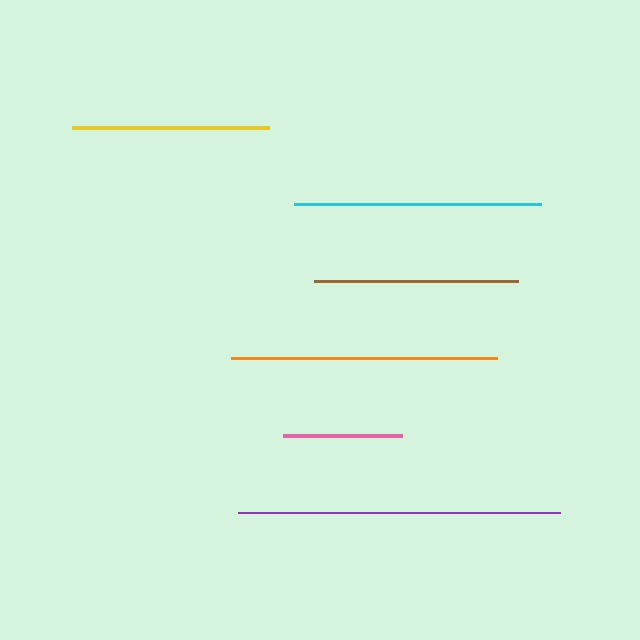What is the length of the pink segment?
The pink segment is approximately 120 pixels long.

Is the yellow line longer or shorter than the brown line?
The brown line is longer than the yellow line.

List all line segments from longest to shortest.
From longest to shortest: purple, orange, cyan, brown, yellow, pink.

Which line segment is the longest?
The purple line is the longest at approximately 322 pixels.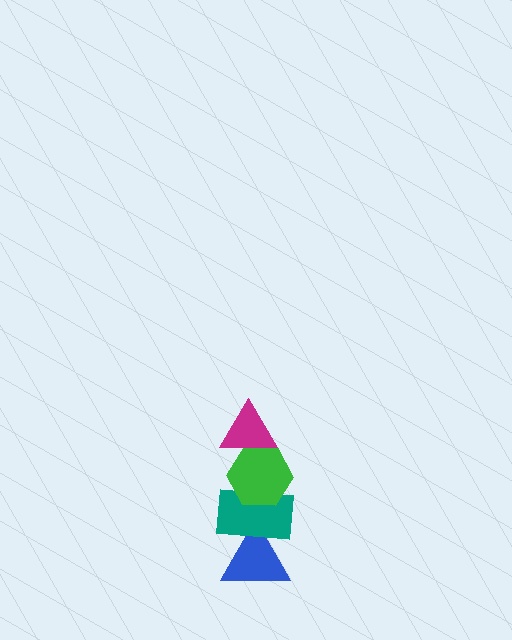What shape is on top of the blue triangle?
The teal rectangle is on top of the blue triangle.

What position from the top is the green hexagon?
The green hexagon is 2nd from the top.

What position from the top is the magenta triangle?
The magenta triangle is 1st from the top.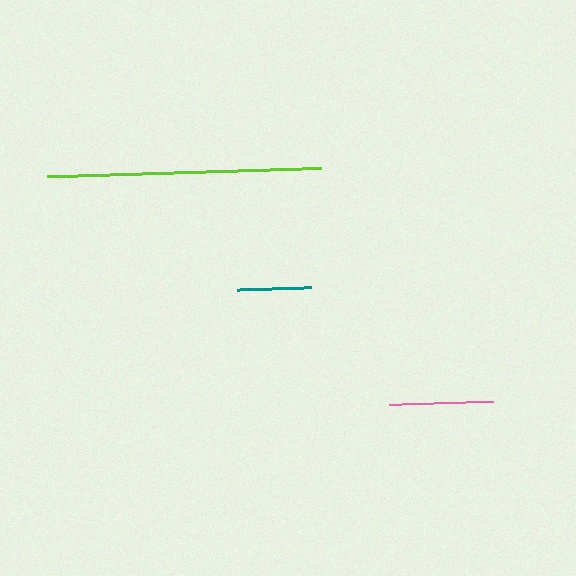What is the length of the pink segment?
The pink segment is approximately 103 pixels long.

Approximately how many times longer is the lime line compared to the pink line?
The lime line is approximately 2.6 times the length of the pink line.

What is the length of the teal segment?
The teal segment is approximately 73 pixels long.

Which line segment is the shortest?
The teal line is the shortest at approximately 73 pixels.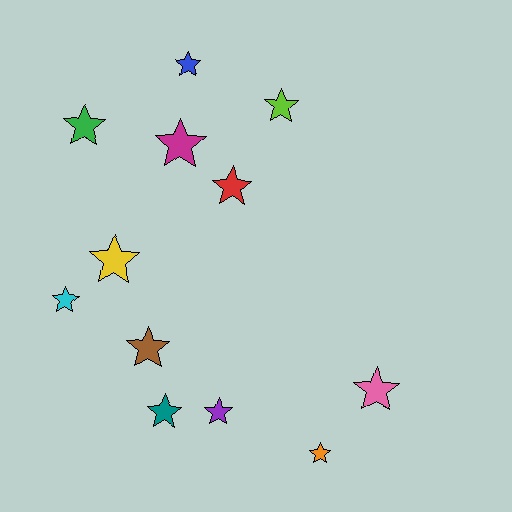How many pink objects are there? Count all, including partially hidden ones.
There is 1 pink object.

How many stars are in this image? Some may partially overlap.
There are 12 stars.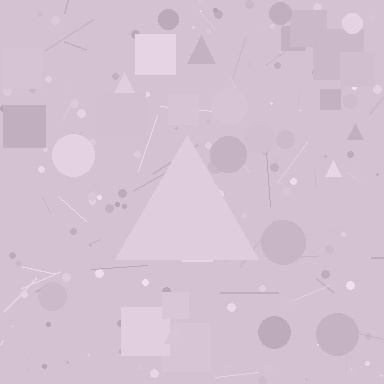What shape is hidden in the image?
A triangle is hidden in the image.